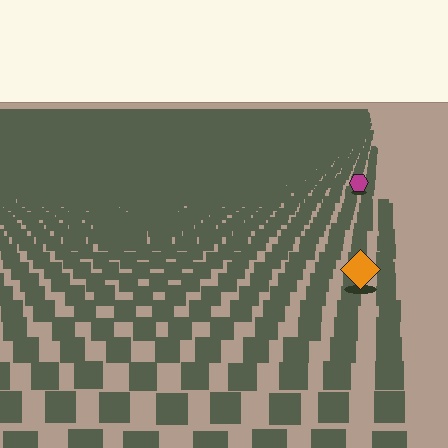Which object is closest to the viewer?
The orange diamond is closest. The texture marks near it are larger and more spread out.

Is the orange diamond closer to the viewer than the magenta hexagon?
Yes. The orange diamond is closer — you can tell from the texture gradient: the ground texture is coarser near it.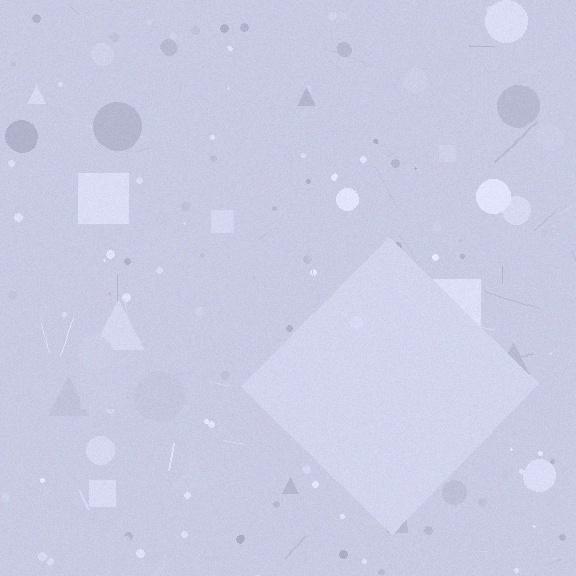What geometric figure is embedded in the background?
A diamond is embedded in the background.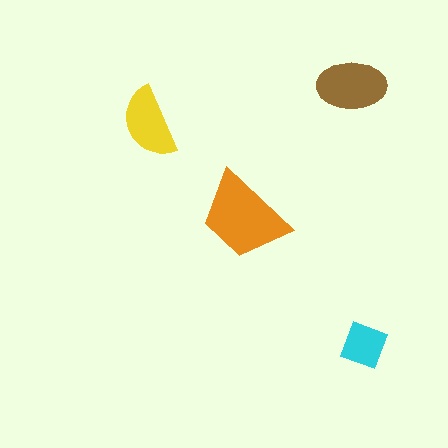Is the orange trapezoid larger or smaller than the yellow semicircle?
Larger.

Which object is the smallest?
The cyan square.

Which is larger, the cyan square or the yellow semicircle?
The yellow semicircle.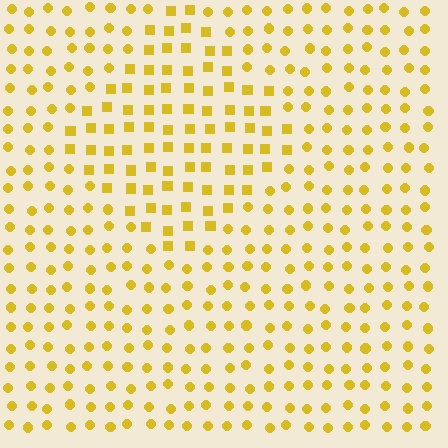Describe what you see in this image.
The image is filled with small yellow elements arranged in a uniform grid. A diamond-shaped region contains squares, while the surrounding area contains circles. The boundary is defined purely by the change in element shape.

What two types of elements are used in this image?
The image uses squares inside the diamond region and circles outside it.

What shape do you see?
I see a diamond.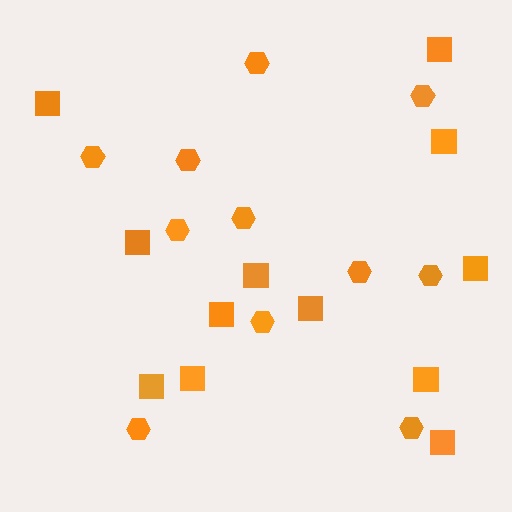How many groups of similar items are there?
There are 2 groups: one group of squares (12) and one group of hexagons (11).